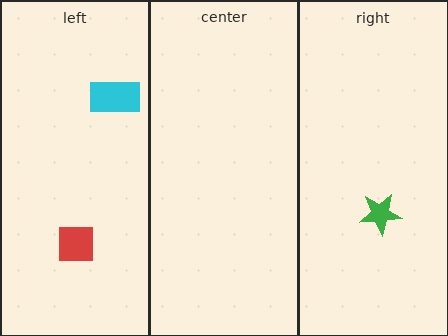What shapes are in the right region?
The green star.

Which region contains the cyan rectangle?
The left region.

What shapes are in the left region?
The red square, the cyan rectangle.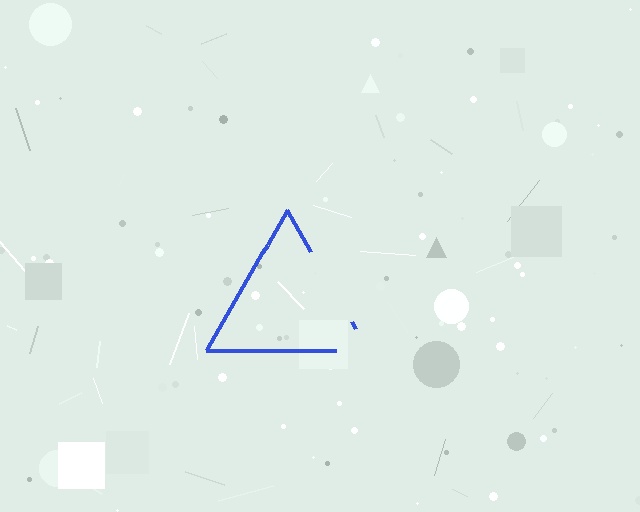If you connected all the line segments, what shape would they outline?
They would outline a triangle.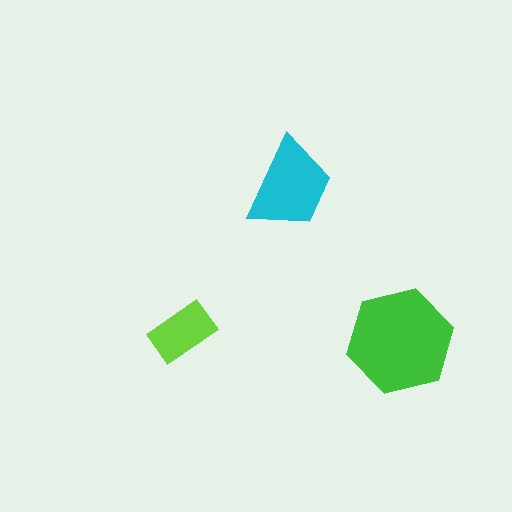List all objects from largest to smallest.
The green hexagon, the cyan trapezoid, the lime rectangle.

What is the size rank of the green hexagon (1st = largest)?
1st.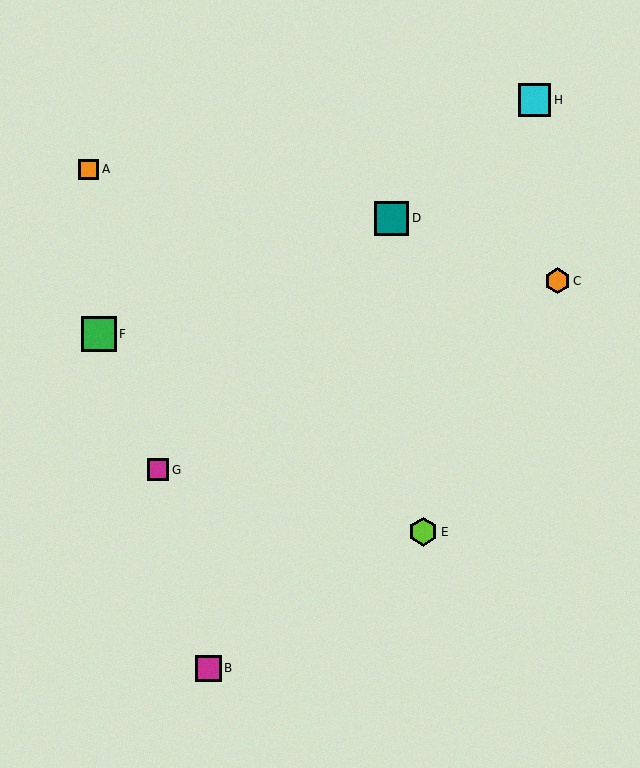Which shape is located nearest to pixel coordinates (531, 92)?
The cyan square (labeled H) at (534, 100) is nearest to that location.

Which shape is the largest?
The green square (labeled F) is the largest.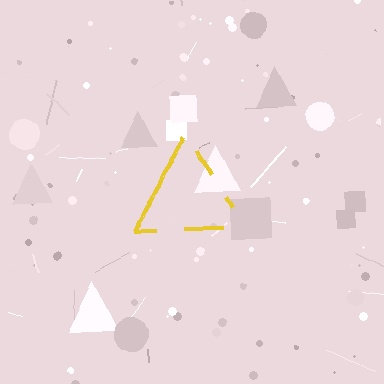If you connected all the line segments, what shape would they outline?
They would outline a triangle.